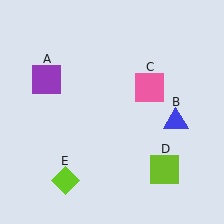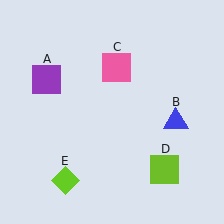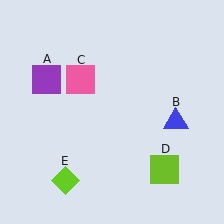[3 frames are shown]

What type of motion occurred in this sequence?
The pink square (object C) rotated counterclockwise around the center of the scene.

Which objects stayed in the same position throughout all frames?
Purple square (object A) and blue triangle (object B) and lime square (object D) and lime diamond (object E) remained stationary.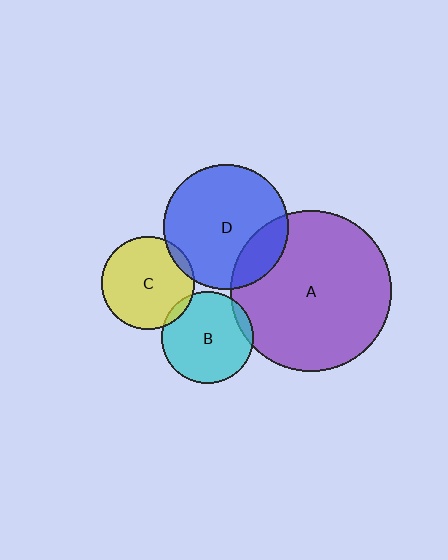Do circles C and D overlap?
Yes.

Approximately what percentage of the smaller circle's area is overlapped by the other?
Approximately 5%.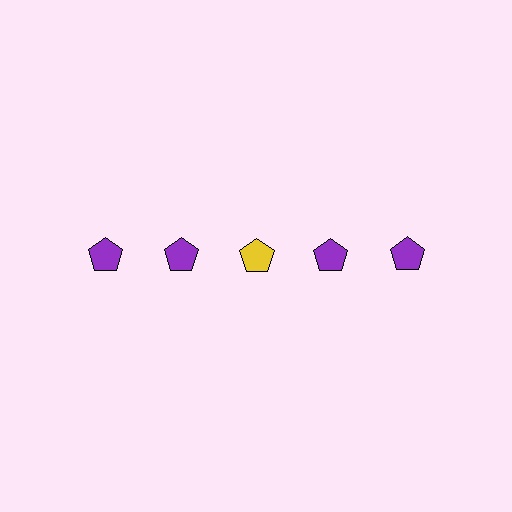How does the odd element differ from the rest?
It has a different color: yellow instead of purple.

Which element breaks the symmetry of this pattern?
The yellow pentagon in the top row, center column breaks the symmetry. All other shapes are purple pentagons.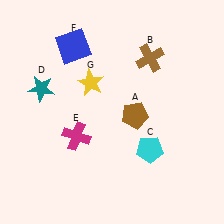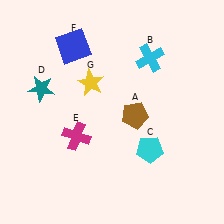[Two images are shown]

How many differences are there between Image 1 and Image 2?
There is 1 difference between the two images.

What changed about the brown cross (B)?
In Image 1, B is brown. In Image 2, it changed to cyan.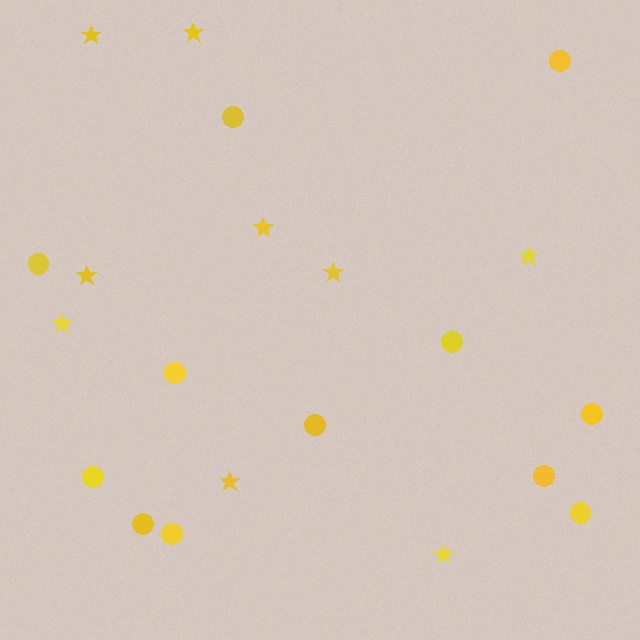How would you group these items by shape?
There are 2 groups: one group of stars (9) and one group of circles (12).